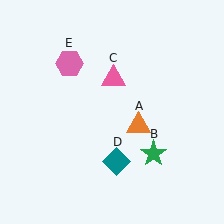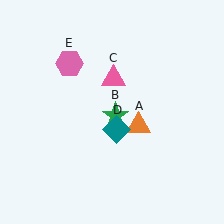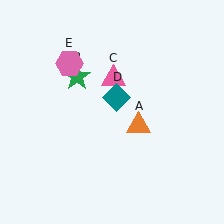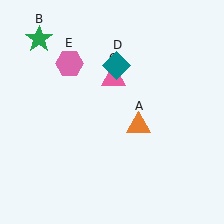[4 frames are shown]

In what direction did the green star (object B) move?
The green star (object B) moved up and to the left.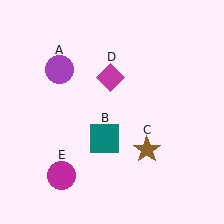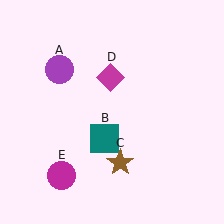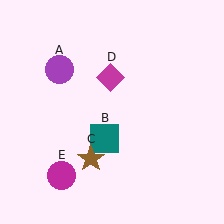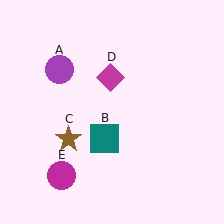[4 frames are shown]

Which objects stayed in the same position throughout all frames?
Purple circle (object A) and teal square (object B) and magenta diamond (object D) and magenta circle (object E) remained stationary.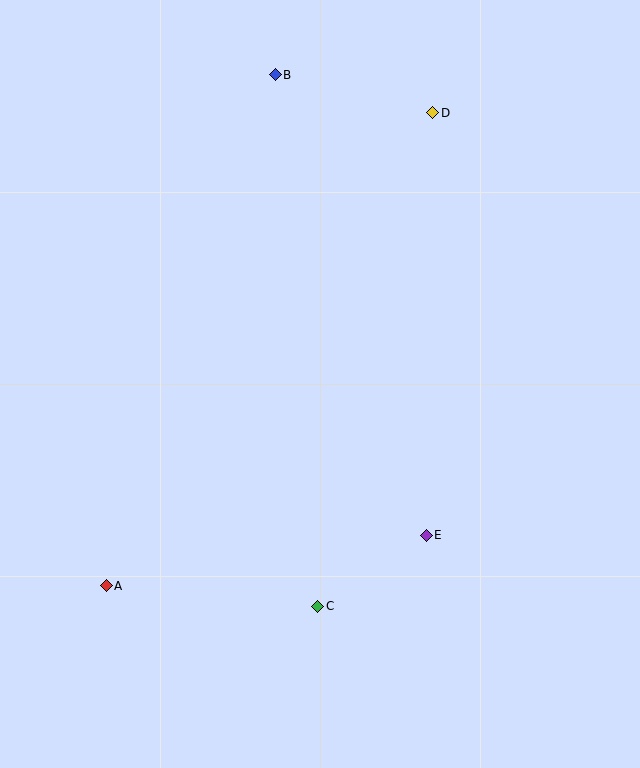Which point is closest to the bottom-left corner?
Point A is closest to the bottom-left corner.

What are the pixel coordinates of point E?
Point E is at (426, 535).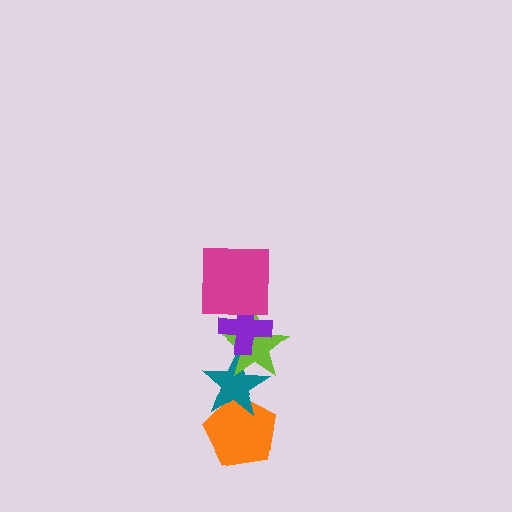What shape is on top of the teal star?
The lime star is on top of the teal star.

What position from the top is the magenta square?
The magenta square is 1st from the top.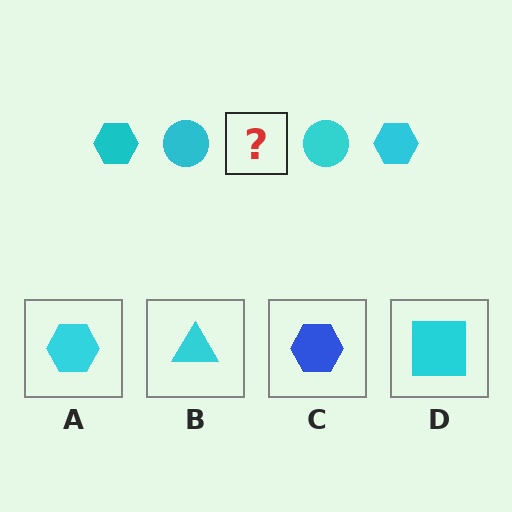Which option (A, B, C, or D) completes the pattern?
A.